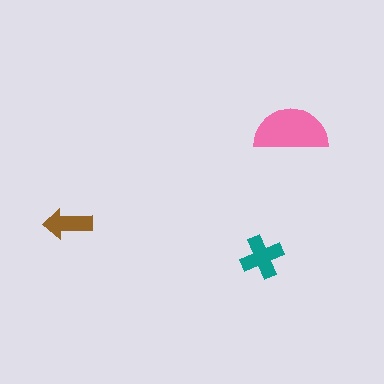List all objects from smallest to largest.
The brown arrow, the teal cross, the pink semicircle.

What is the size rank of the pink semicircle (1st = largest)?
1st.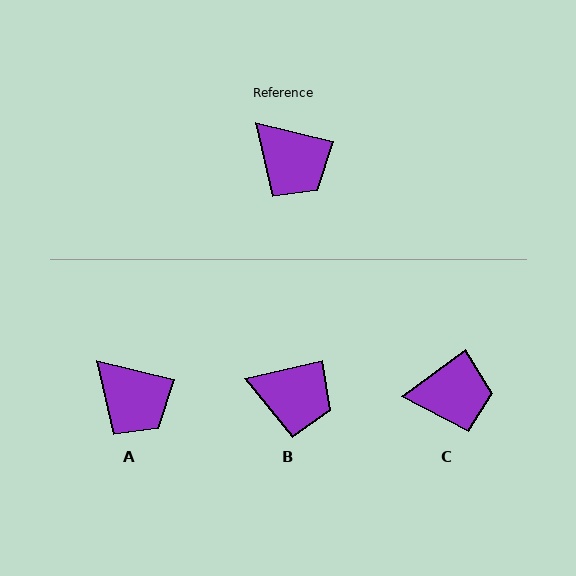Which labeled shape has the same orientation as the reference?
A.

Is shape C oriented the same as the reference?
No, it is off by about 50 degrees.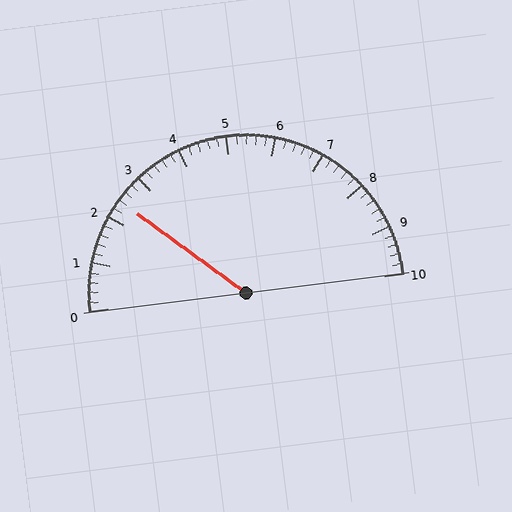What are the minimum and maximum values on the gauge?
The gauge ranges from 0 to 10.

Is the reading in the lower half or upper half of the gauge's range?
The reading is in the lower half of the range (0 to 10).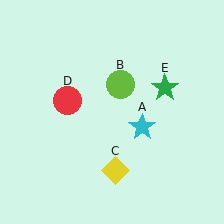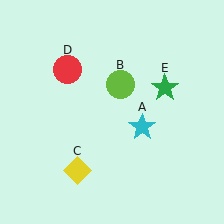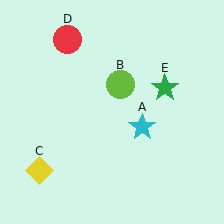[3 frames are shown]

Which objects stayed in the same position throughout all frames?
Cyan star (object A) and lime circle (object B) and green star (object E) remained stationary.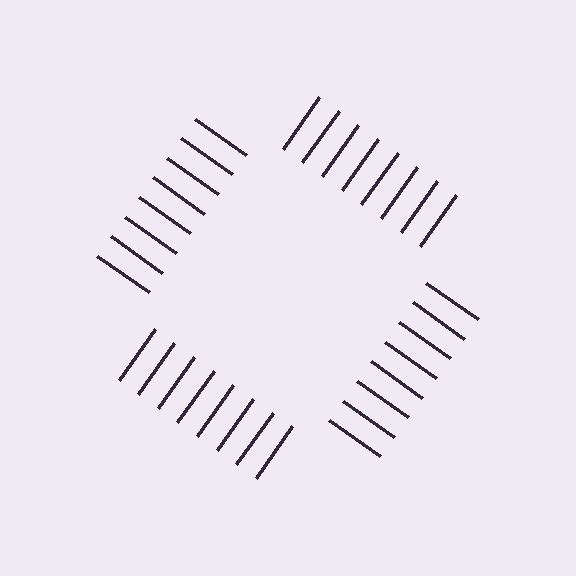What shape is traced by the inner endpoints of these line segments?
An illusory square — the line segments terminate on its edges but no continuous stroke is drawn.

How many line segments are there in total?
32 — 8 along each of the 4 edges.